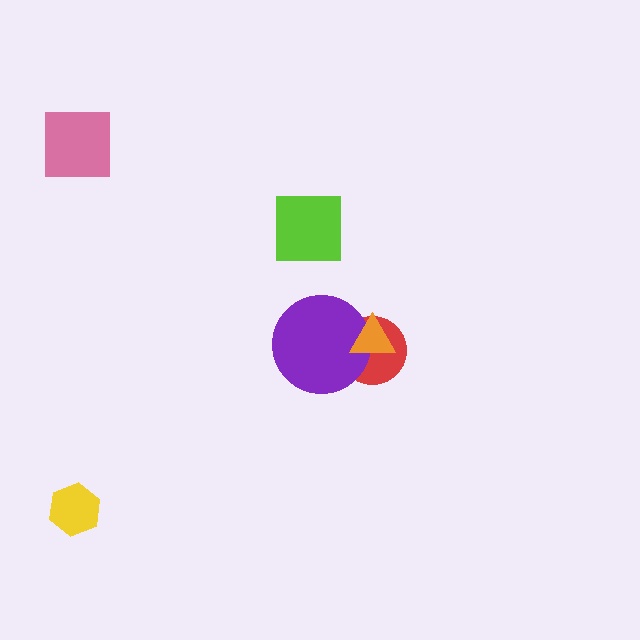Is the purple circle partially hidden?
Yes, it is partially covered by another shape.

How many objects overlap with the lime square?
0 objects overlap with the lime square.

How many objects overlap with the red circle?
2 objects overlap with the red circle.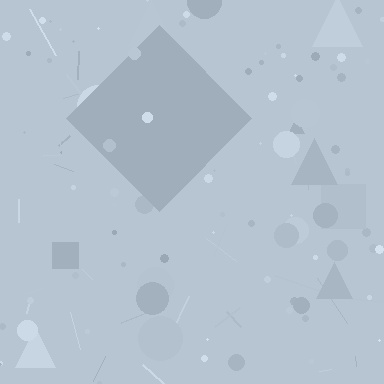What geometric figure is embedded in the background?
A diamond is embedded in the background.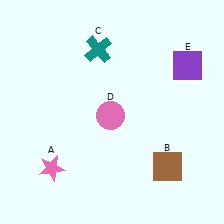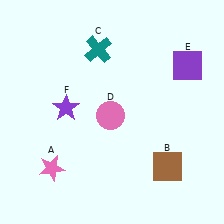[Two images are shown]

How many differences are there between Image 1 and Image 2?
There is 1 difference between the two images.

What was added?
A purple star (F) was added in Image 2.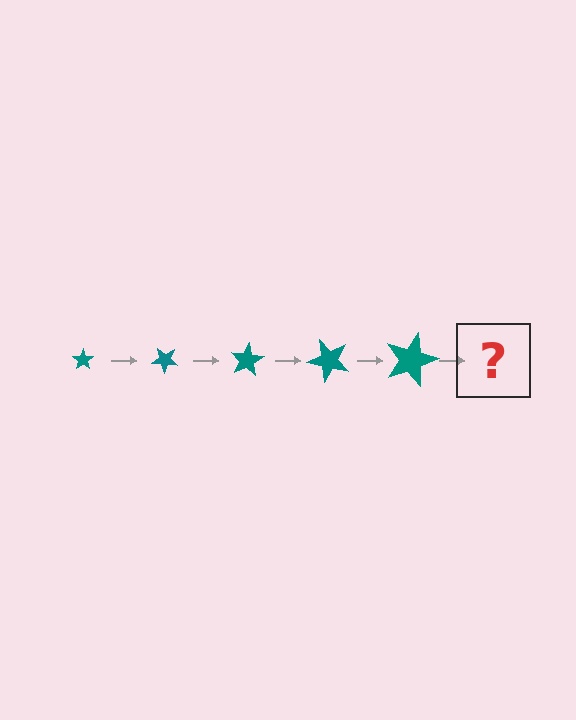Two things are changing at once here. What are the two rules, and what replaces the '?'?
The two rules are that the star grows larger each step and it rotates 40 degrees each step. The '?' should be a star, larger than the previous one and rotated 200 degrees from the start.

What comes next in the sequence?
The next element should be a star, larger than the previous one and rotated 200 degrees from the start.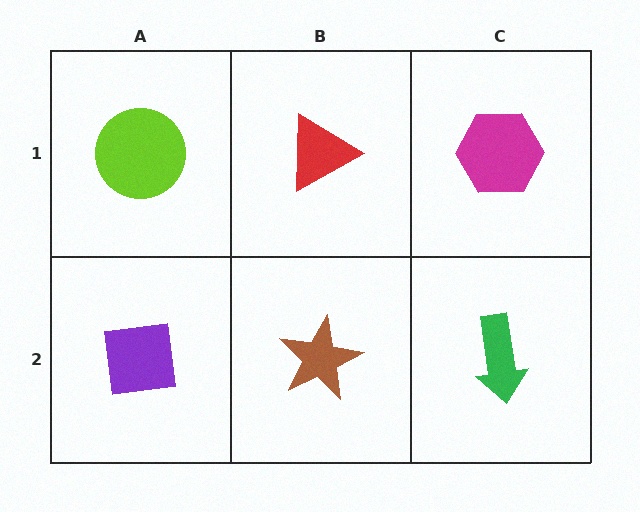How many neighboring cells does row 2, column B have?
3.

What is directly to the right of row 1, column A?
A red triangle.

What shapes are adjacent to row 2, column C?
A magenta hexagon (row 1, column C), a brown star (row 2, column B).